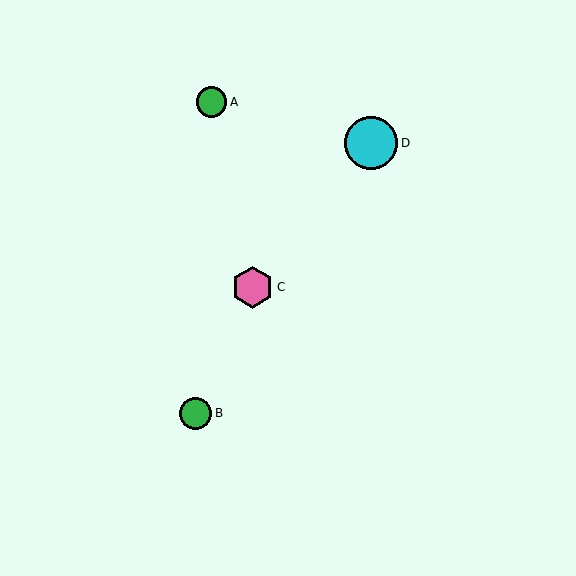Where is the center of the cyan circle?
The center of the cyan circle is at (371, 143).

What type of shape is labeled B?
Shape B is a green circle.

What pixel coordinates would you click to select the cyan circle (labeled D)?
Click at (371, 143) to select the cyan circle D.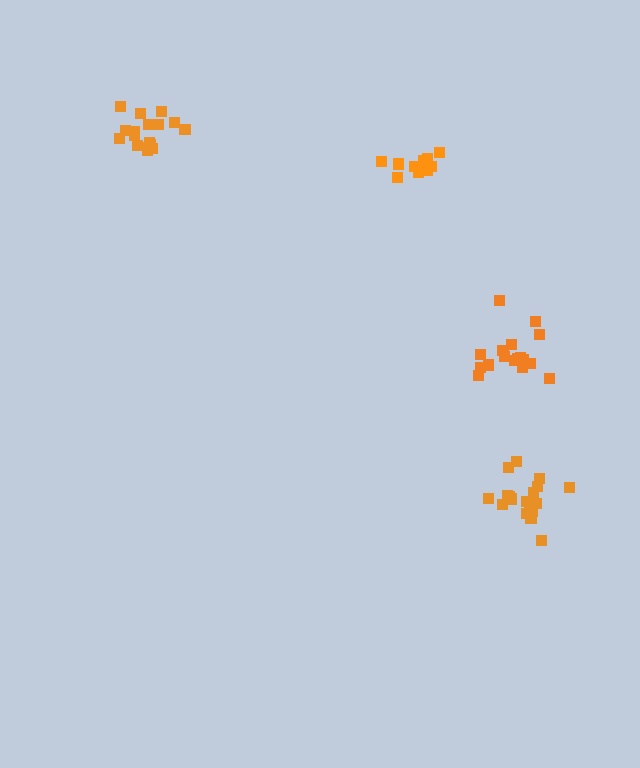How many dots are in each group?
Group 1: 18 dots, Group 2: 17 dots, Group 3: 12 dots, Group 4: 17 dots (64 total).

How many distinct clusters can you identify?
There are 4 distinct clusters.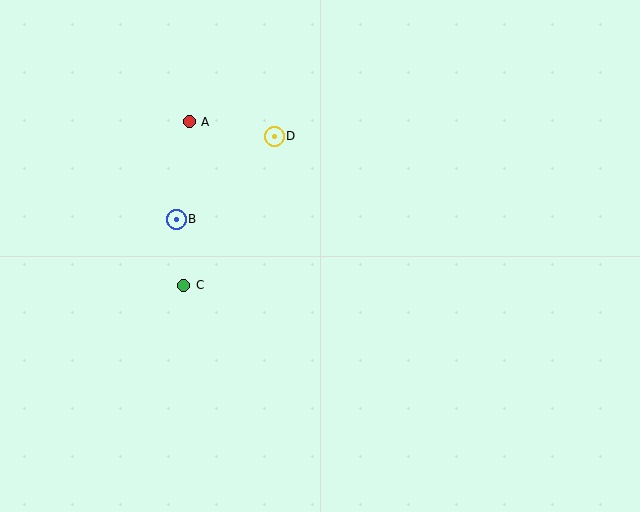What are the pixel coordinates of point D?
Point D is at (274, 136).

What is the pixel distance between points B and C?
The distance between B and C is 66 pixels.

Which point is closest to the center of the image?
Point D at (274, 136) is closest to the center.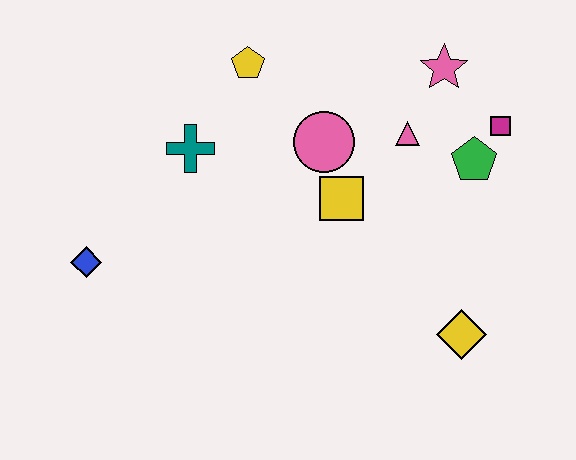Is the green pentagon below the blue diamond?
No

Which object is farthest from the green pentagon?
The blue diamond is farthest from the green pentagon.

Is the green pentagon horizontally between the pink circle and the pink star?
No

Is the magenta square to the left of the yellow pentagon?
No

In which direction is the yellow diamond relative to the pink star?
The yellow diamond is below the pink star.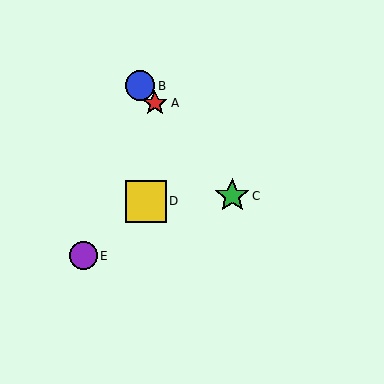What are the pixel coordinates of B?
Object B is at (140, 86).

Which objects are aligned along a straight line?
Objects A, B, C are aligned along a straight line.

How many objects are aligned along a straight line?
3 objects (A, B, C) are aligned along a straight line.